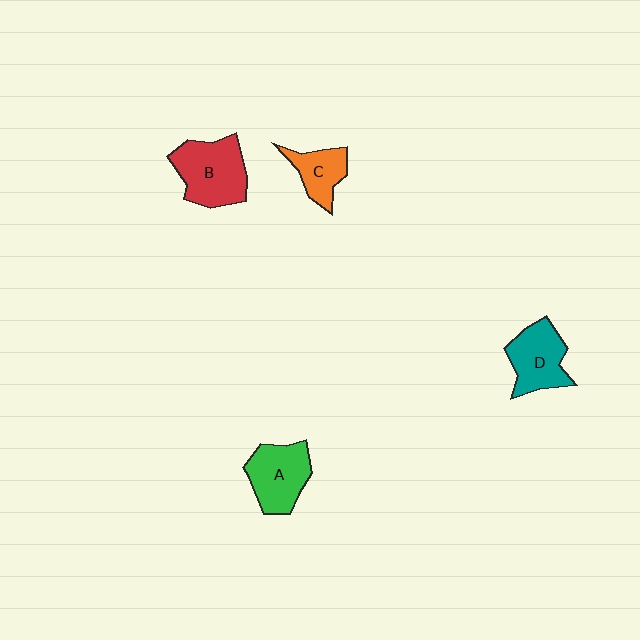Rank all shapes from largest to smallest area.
From largest to smallest: B (red), A (green), D (teal), C (orange).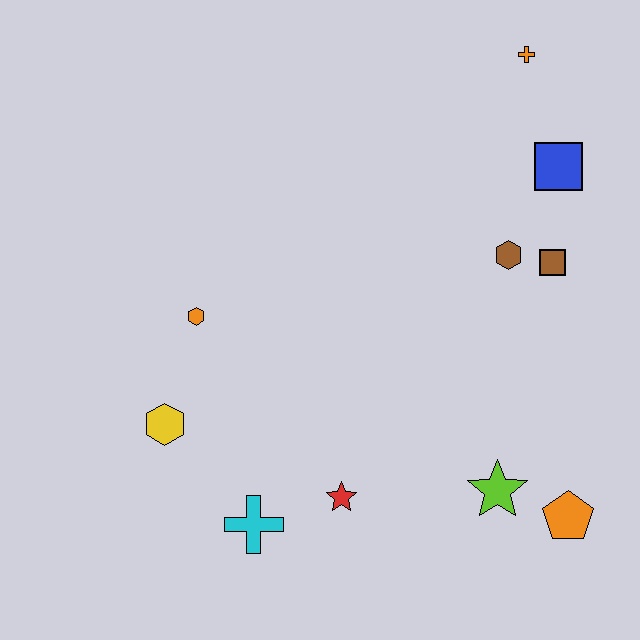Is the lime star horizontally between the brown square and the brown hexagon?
No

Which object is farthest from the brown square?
The yellow hexagon is farthest from the brown square.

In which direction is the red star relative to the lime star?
The red star is to the left of the lime star.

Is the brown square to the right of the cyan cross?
Yes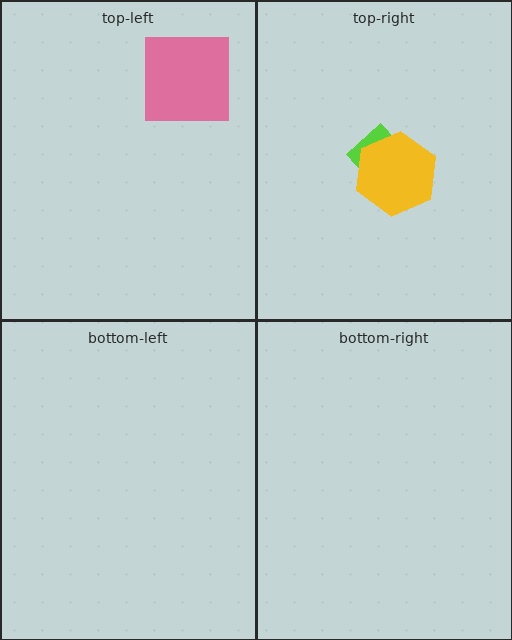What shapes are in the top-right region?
The lime diamond, the yellow hexagon.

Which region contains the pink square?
The top-left region.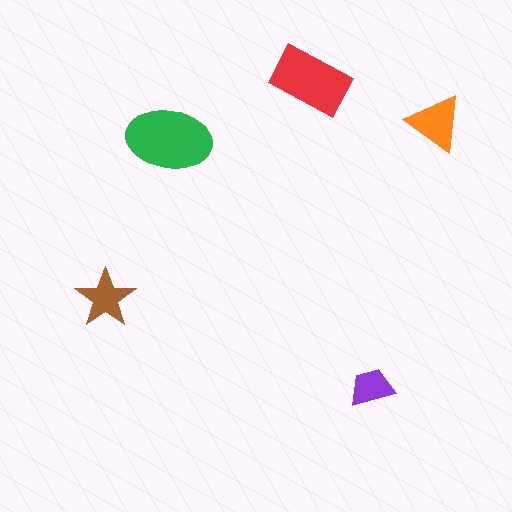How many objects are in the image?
There are 5 objects in the image.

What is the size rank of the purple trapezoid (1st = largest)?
5th.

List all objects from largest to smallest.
The green ellipse, the red rectangle, the orange triangle, the brown star, the purple trapezoid.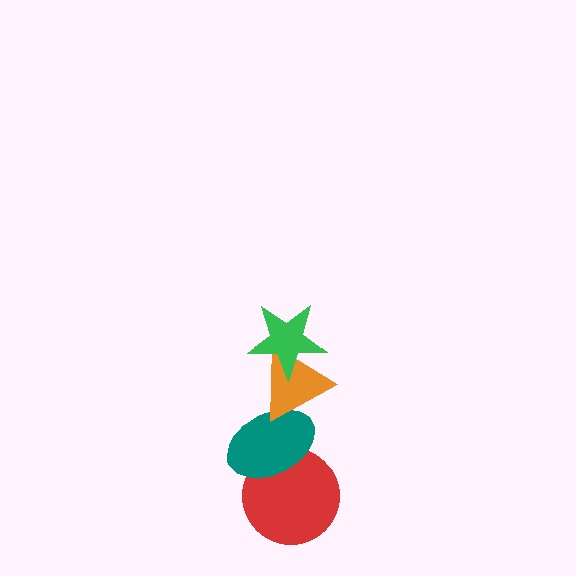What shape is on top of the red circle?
The teal ellipse is on top of the red circle.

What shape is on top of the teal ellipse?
The orange triangle is on top of the teal ellipse.